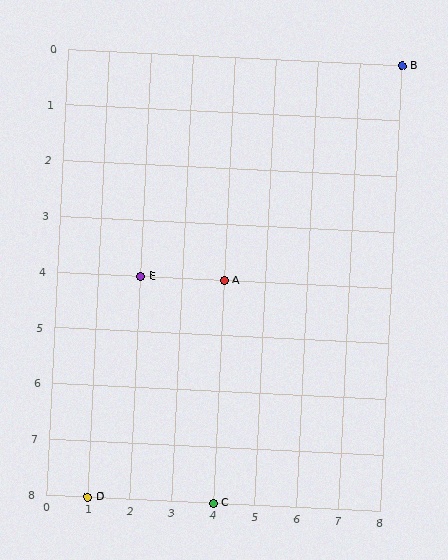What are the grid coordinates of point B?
Point B is at grid coordinates (8, 0).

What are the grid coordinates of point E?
Point E is at grid coordinates (2, 4).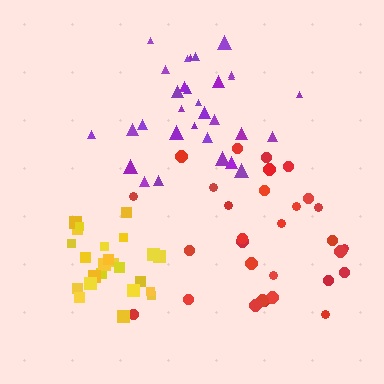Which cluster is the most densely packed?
Yellow.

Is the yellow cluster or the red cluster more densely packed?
Yellow.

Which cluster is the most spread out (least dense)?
Red.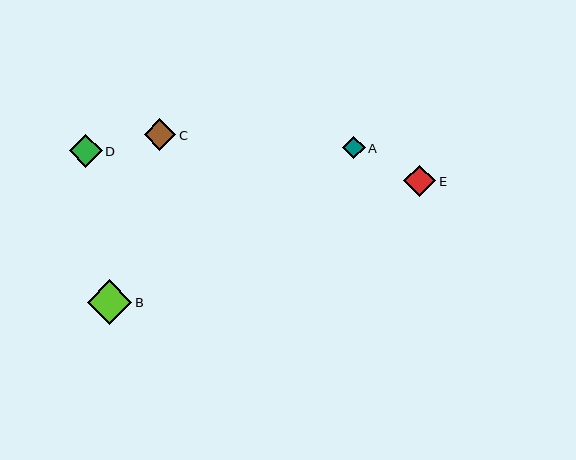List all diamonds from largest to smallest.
From largest to smallest: B, D, C, E, A.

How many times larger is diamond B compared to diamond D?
Diamond B is approximately 1.3 times the size of diamond D.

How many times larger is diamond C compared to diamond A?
Diamond C is approximately 1.4 times the size of diamond A.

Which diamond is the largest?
Diamond B is the largest with a size of approximately 44 pixels.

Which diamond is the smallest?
Diamond A is the smallest with a size of approximately 22 pixels.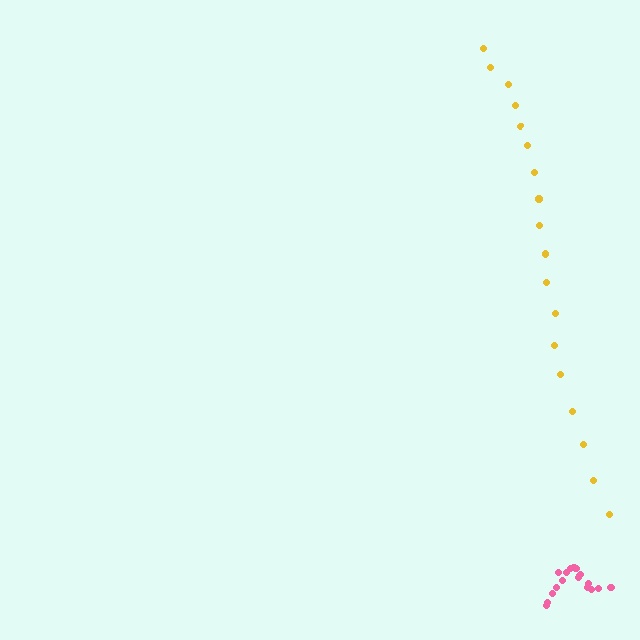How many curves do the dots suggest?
There are 2 distinct paths.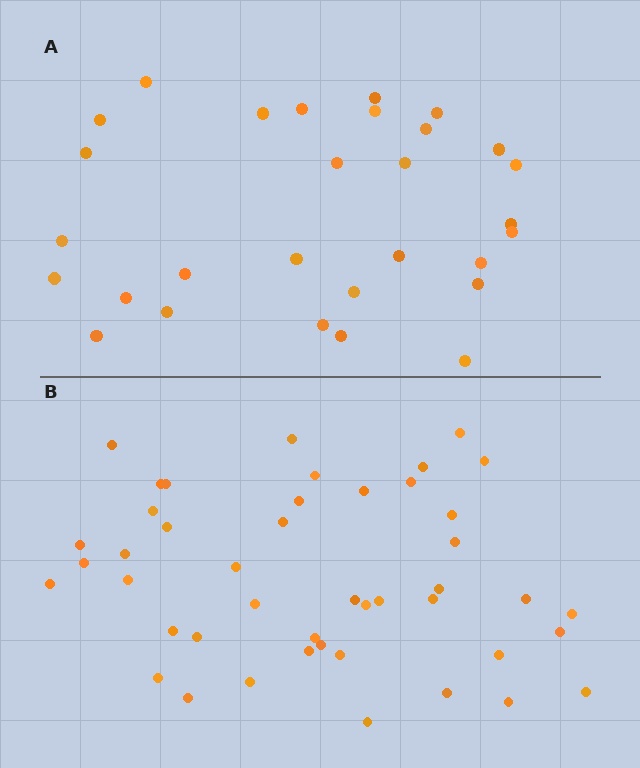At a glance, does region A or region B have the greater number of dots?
Region B (the bottom region) has more dots.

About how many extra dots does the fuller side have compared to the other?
Region B has approximately 15 more dots than region A.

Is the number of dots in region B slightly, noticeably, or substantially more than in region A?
Region B has substantially more. The ratio is roughly 1.6 to 1.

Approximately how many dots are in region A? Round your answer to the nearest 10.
About 30 dots. (The exact count is 29, which rounds to 30.)